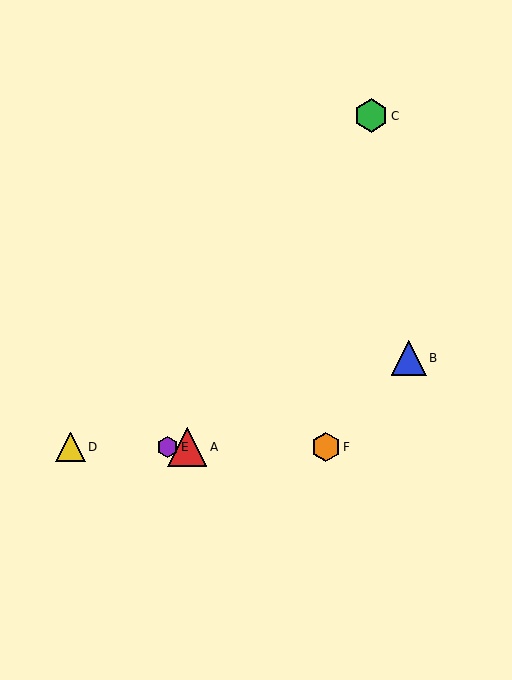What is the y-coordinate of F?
Object F is at y≈447.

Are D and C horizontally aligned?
No, D is at y≈447 and C is at y≈116.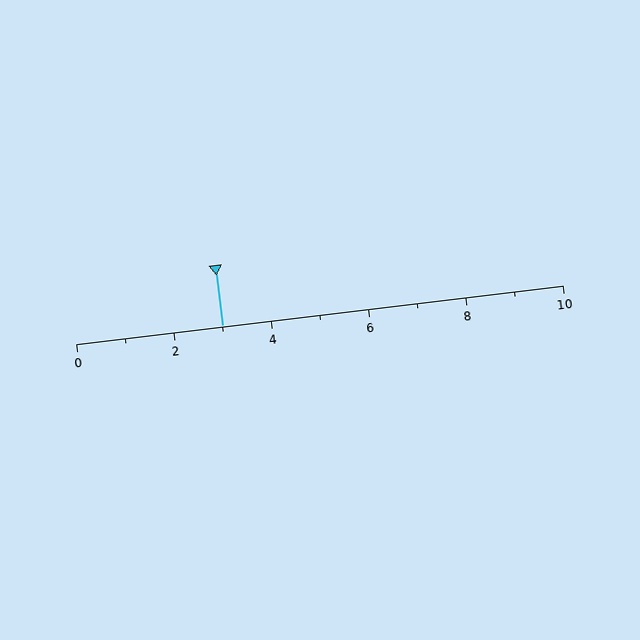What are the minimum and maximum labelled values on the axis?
The axis runs from 0 to 10.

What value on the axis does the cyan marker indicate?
The marker indicates approximately 3.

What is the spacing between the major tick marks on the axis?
The major ticks are spaced 2 apart.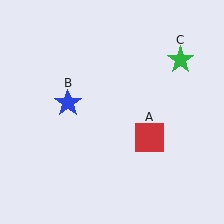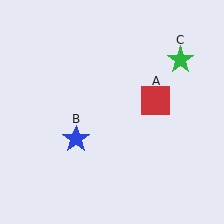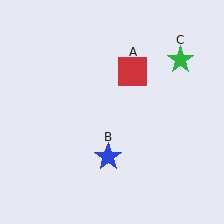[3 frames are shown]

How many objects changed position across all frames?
2 objects changed position: red square (object A), blue star (object B).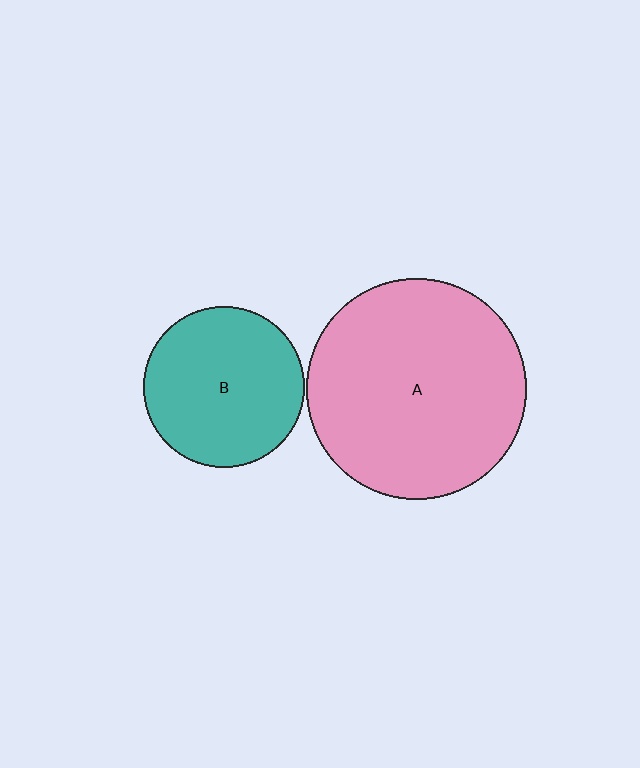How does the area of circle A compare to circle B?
Approximately 1.9 times.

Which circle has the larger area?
Circle A (pink).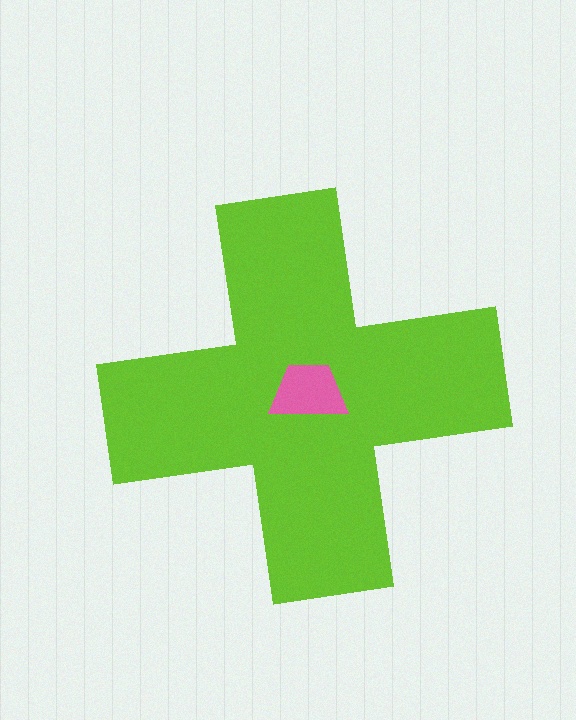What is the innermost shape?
The pink trapezoid.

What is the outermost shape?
The lime cross.